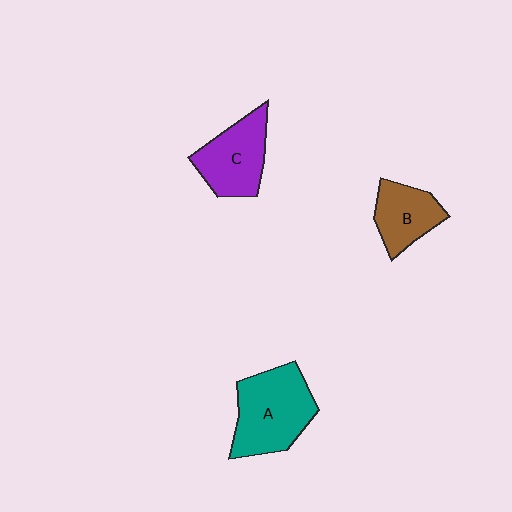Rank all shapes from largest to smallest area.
From largest to smallest: A (teal), C (purple), B (brown).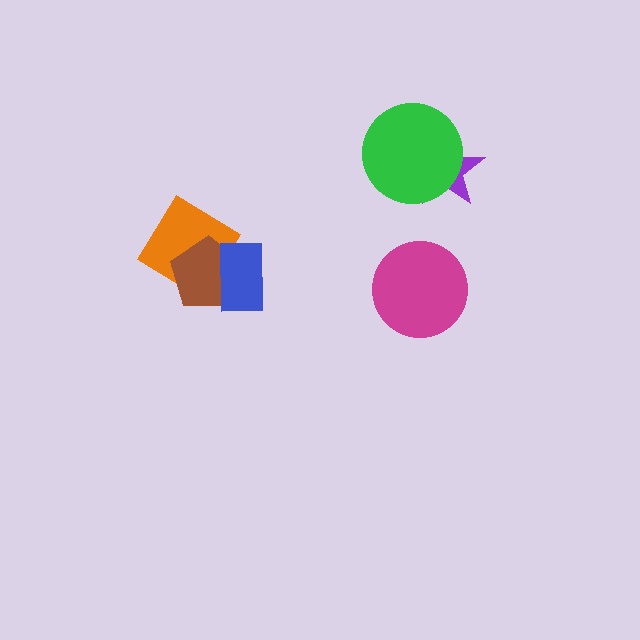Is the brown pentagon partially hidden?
Yes, it is partially covered by another shape.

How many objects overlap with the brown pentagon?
2 objects overlap with the brown pentagon.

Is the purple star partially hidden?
Yes, it is partially covered by another shape.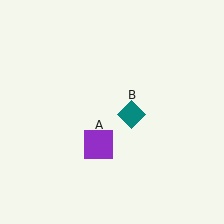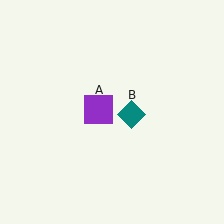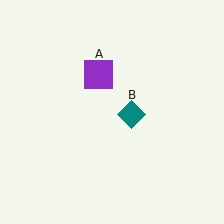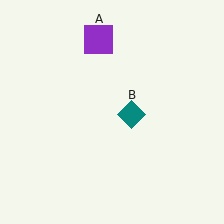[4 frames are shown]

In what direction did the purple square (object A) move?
The purple square (object A) moved up.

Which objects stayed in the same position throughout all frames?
Teal diamond (object B) remained stationary.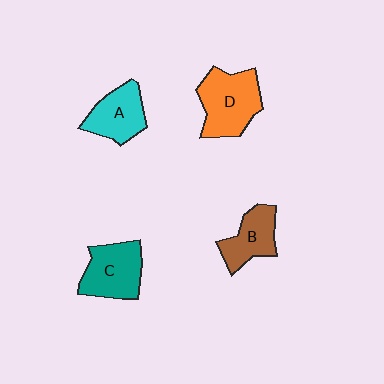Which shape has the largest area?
Shape D (orange).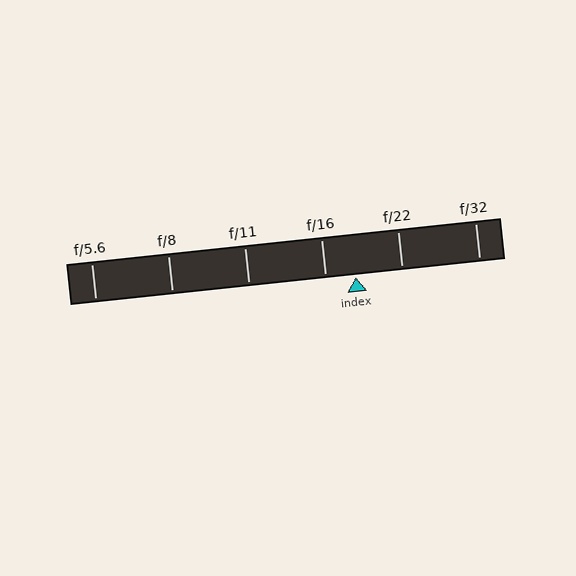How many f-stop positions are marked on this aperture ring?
There are 6 f-stop positions marked.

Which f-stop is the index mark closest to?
The index mark is closest to f/16.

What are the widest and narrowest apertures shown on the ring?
The widest aperture shown is f/5.6 and the narrowest is f/32.